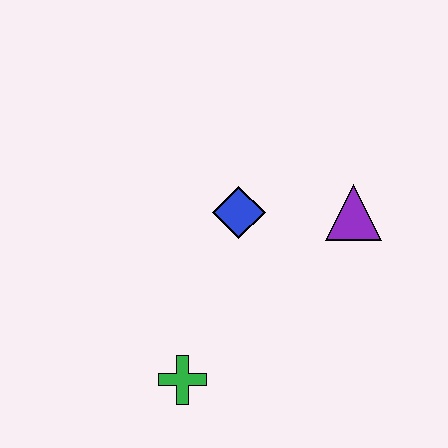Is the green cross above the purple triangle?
No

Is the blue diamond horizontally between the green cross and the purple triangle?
Yes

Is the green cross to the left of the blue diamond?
Yes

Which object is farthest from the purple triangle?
The green cross is farthest from the purple triangle.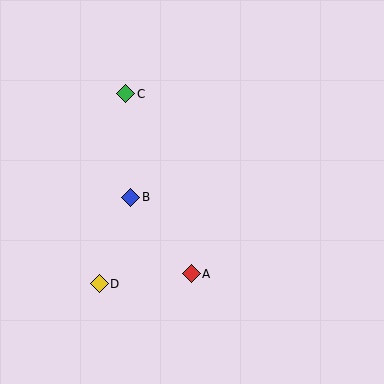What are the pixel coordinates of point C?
Point C is at (126, 94).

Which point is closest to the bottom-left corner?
Point D is closest to the bottom-left corner.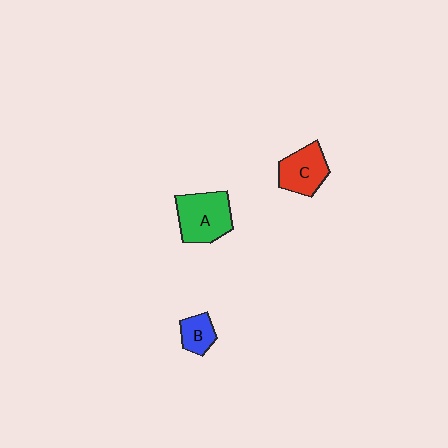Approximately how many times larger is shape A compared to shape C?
Approximately 1.3 times.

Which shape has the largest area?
Shape A (green).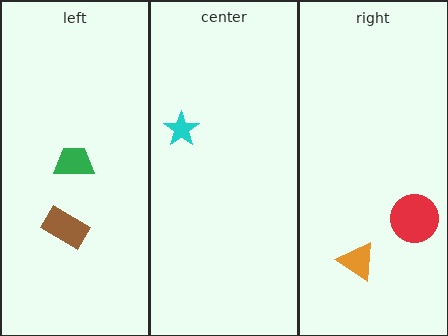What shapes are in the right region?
The red circle, the orange triangle.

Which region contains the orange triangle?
The right region.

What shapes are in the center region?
The cyan star.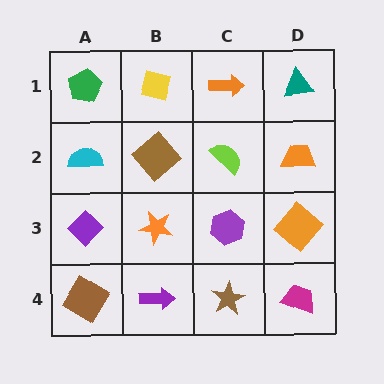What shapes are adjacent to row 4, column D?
An orange diamond (row 3, column D), a brown star (row 4, column C).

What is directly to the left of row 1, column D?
An orange arrow.